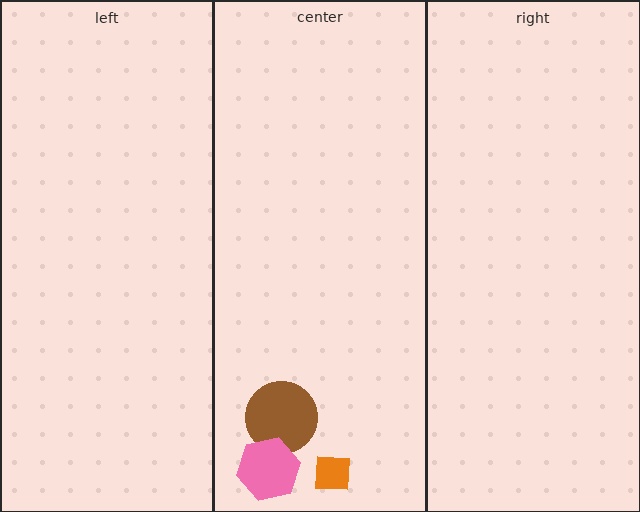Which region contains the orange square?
The center region.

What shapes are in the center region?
The brown circle, the pink hexagon, the orange square.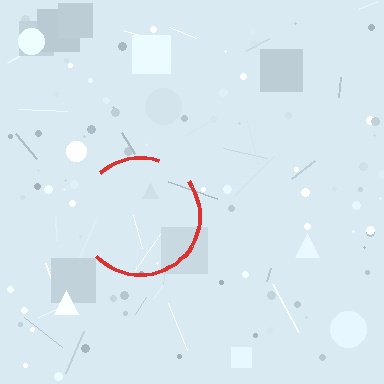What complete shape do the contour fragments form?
The contour fragments form a circle.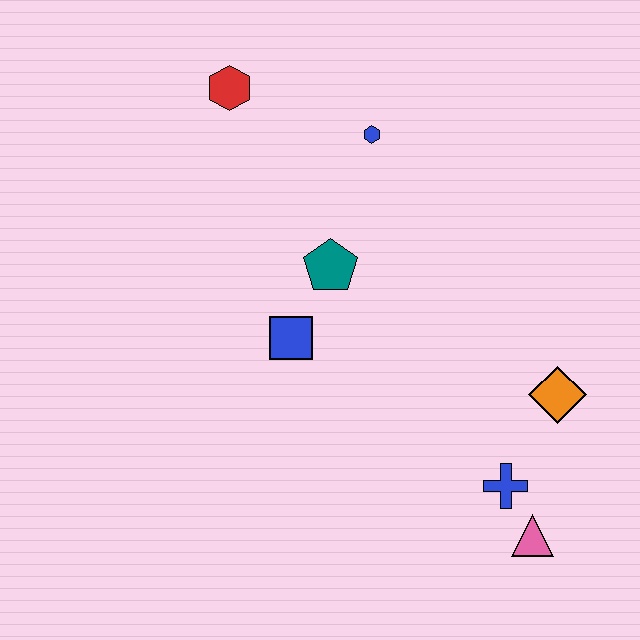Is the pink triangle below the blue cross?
Yes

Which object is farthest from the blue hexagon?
The pink triangle is farthest from the blue hexagon.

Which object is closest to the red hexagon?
The blue hexagon is closest to the red hexagon.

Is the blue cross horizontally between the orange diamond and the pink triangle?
No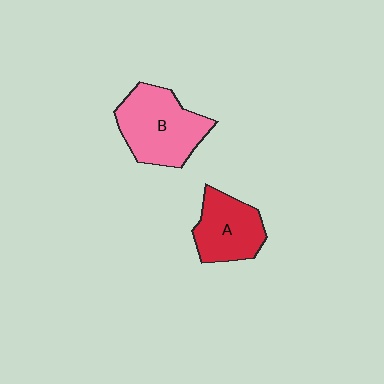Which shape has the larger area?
Shape B (pink).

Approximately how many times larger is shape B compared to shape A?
Approximately 1.4 times.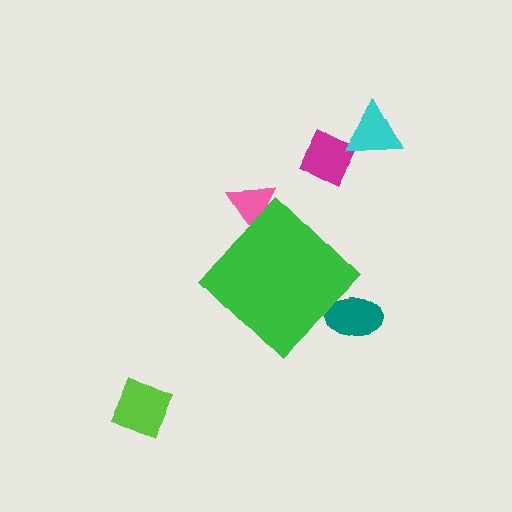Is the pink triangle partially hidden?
Yes, the pink triangle is partially hidden behind the green diamond.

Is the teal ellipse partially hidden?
Yes, the teal ellipse is partially hidden behind the green diamond.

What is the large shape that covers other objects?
A green diamond.